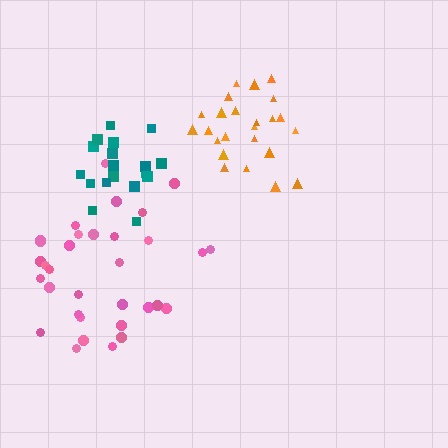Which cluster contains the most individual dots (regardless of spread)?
Pink (33).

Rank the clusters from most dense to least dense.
teal, orange, pink.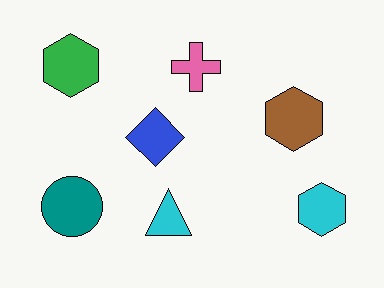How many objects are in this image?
There are 7 objects.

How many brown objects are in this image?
There is 1 brown object.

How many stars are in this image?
There are no stars.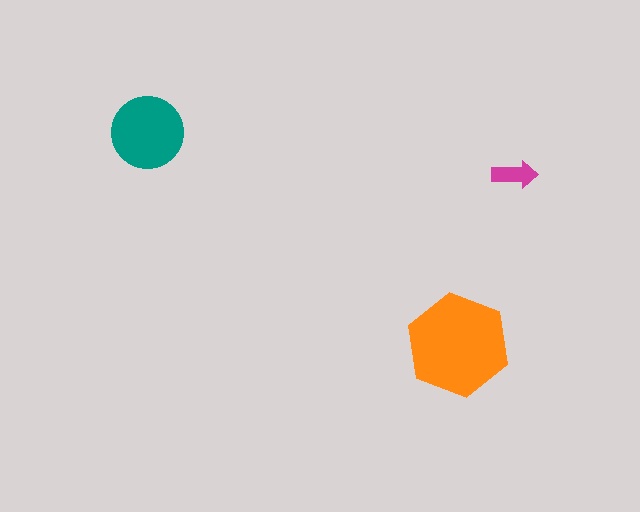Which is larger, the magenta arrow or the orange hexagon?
The orange hexagon.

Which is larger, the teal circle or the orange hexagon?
The orange hexagon.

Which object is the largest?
The orange hexagon.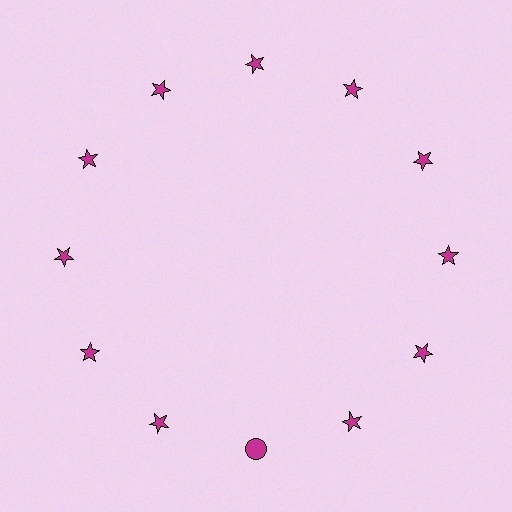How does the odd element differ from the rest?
It has a different shape: circle instead of star.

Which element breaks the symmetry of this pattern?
The magenta circle at roughly the 6 o'clock position breaks the symmetry. All other shapes are magenta stars.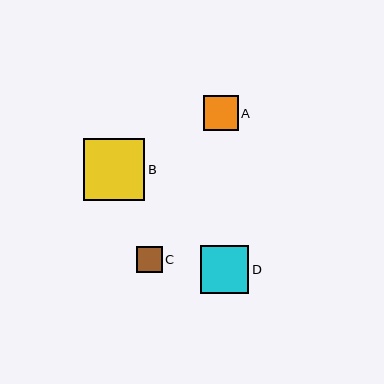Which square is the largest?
Square B is the largest with a size of approximately 61 pixels.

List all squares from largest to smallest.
From largest to smallest: B, D, A, C.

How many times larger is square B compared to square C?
Square B is approximately 2.4 times the size of square C.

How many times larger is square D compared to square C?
Square D is approximately 1.9 times the size of square C.